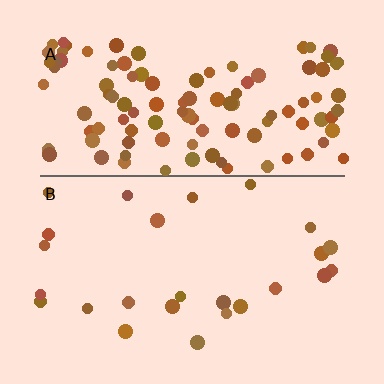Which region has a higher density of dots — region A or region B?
A (the top).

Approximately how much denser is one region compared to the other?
Approximately 4.5× — region A over region B.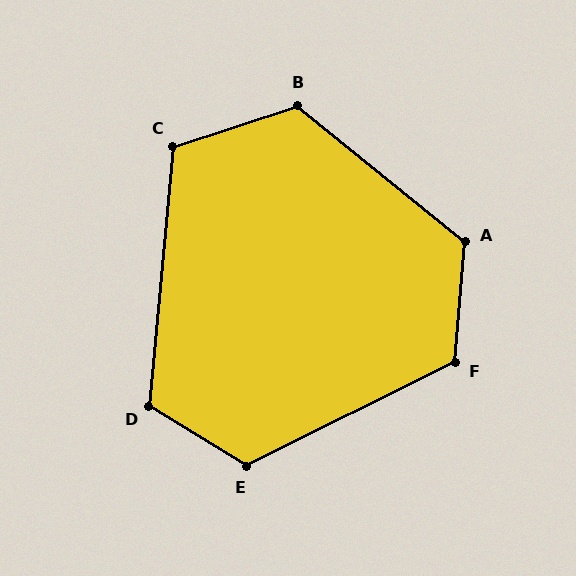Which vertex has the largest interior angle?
A, at approximately 124 degrees.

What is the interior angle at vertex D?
Approximately 116 degrees (obtuse).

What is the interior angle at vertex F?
Approximately 121 degrees (obtuse).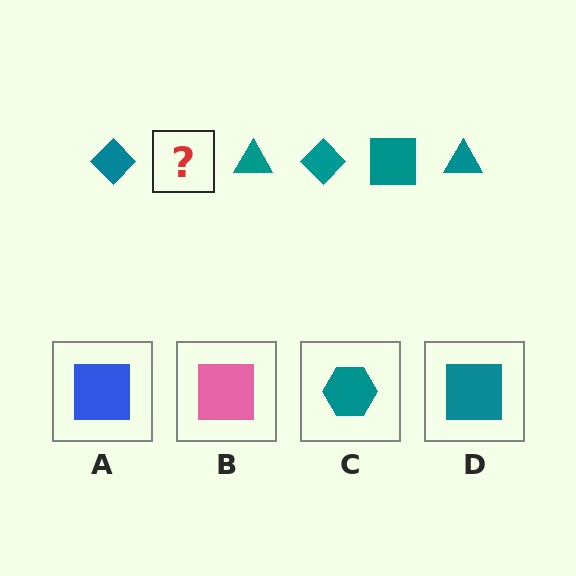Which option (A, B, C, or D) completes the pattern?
D.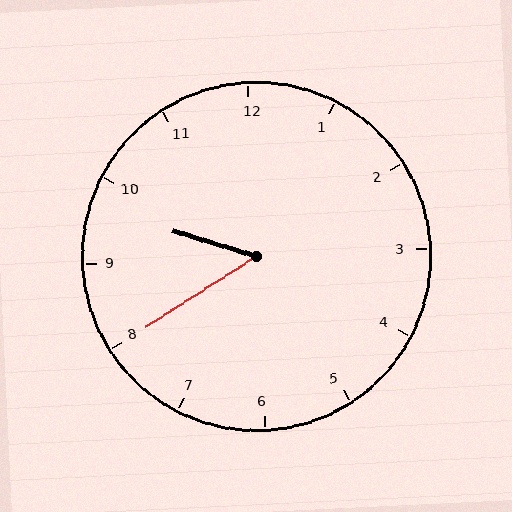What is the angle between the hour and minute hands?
Approximately 50 degrees.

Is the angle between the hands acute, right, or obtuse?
It is acute.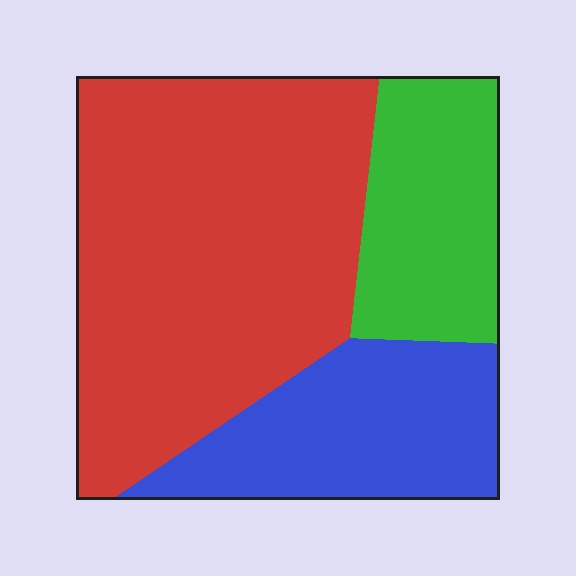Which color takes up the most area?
Red, at roughly 55%.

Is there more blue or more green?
Blue.